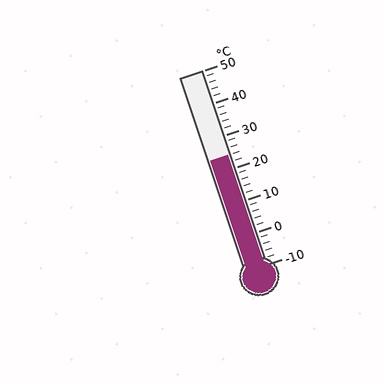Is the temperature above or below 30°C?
The temperature is below 30°C.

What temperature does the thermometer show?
The thermometer shows approximately 24°C.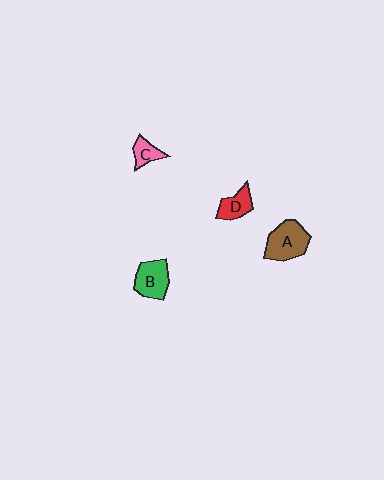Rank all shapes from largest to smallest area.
From largest to smallest: A (brown), B (green), D (red), C (pink).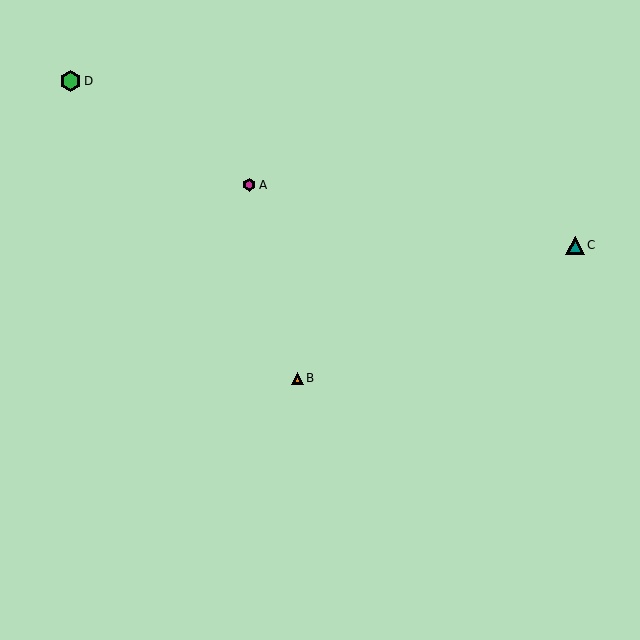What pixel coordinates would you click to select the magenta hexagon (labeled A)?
Click at (249, 185) to select the magenta hexagon A.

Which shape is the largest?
The green hexagon (labeled D) is the largest.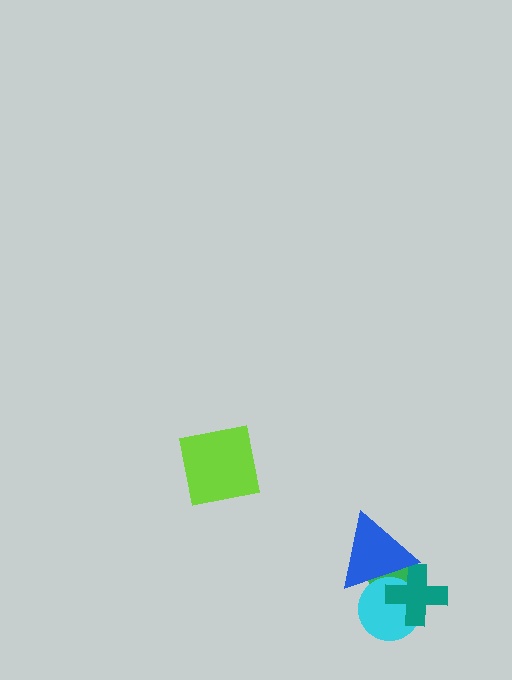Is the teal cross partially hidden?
Yes, it is partially covered by another shape.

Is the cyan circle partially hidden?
Yes, it is partially covered by another shape.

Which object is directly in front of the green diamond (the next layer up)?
The cyan circle is directly in front of the green diamond.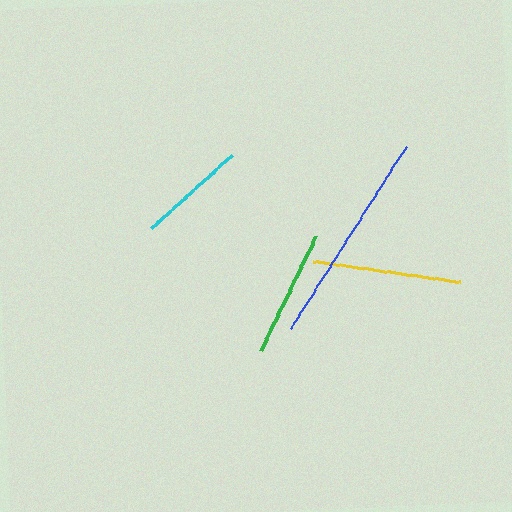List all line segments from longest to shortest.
From longest to shortest: blue, yellow, green, cyan.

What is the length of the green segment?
The green segment is approximately 128 pixels long.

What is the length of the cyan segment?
The cyan segment is approximately 109 pixels long.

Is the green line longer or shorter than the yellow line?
The yellow line is longer than the green line.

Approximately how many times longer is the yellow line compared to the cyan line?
The yellow line is approximately 1.4 times the length of the cyan line.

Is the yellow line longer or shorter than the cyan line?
The yellow line is longer than the cyan line.